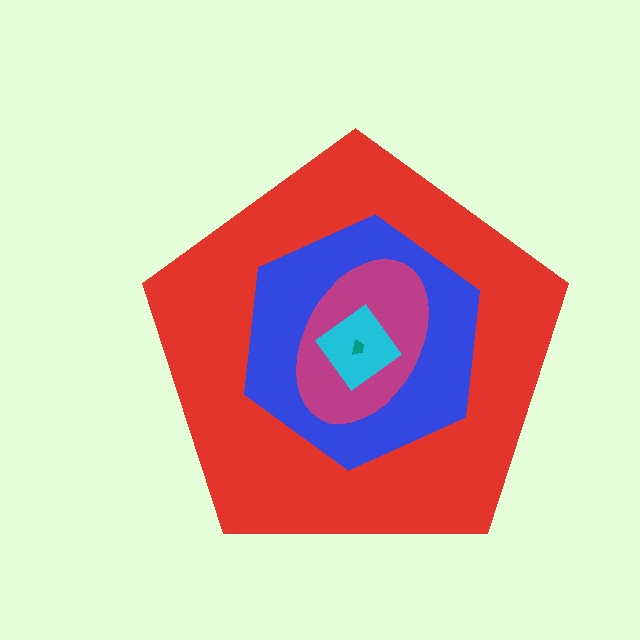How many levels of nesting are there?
5.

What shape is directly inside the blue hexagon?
The magenta ellipse.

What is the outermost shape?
The red pentagon.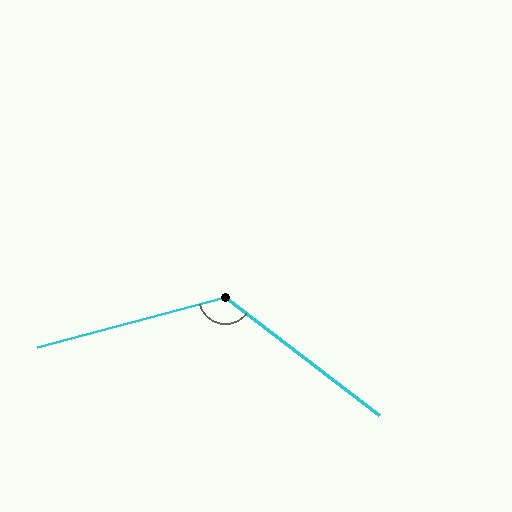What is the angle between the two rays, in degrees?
Approximately 128 degrees.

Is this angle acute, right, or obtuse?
It is obtuse.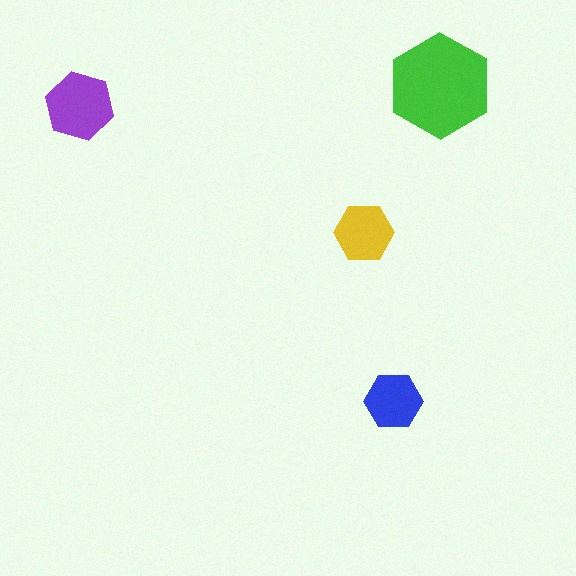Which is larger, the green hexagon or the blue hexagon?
The green one.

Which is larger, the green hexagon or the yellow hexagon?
The green one.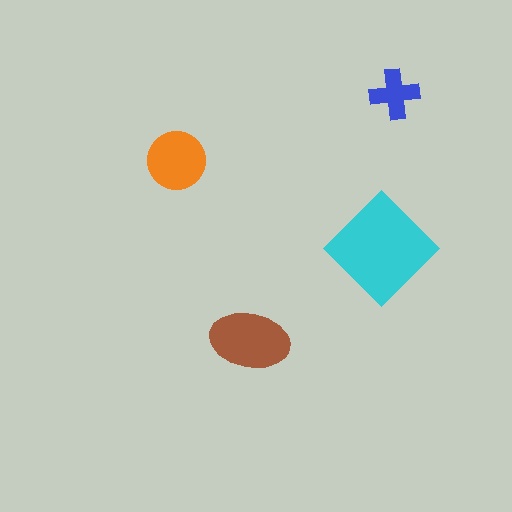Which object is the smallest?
The blue cross.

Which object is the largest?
The cyan diamond.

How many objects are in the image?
There are 4 objects in the image.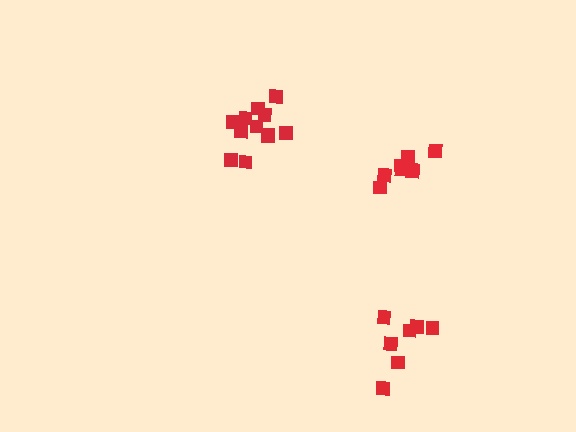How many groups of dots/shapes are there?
There are 3 groups.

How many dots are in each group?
Group 1: 8 dots, Group 2: 12 dots, Group 3: 7 dots (27 total).